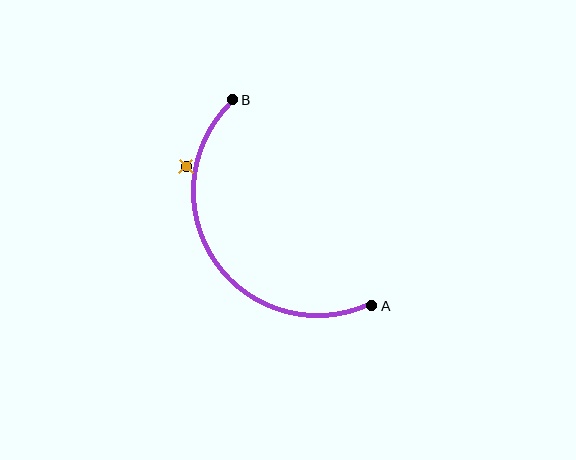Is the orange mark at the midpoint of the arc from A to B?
No — the orange mark does not lie on the arc at all. It sits slightly outside the curve.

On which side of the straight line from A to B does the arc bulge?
The arc bulges below and to the left of the straight line connecting A and B.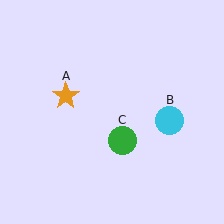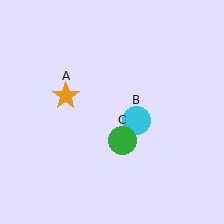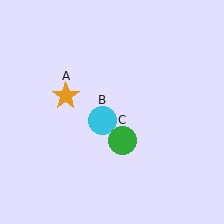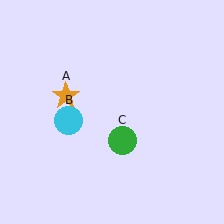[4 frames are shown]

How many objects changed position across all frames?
1 object changed position: cyan circle (object B).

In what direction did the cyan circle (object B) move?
The cyan circle (object B) moved left.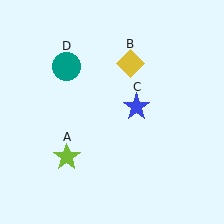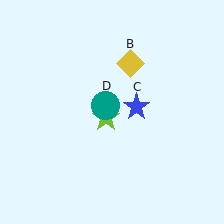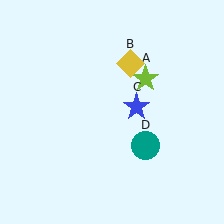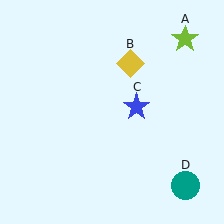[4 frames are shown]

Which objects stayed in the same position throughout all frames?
Yellow diamond (object B) and blue star (object C) remained stationary.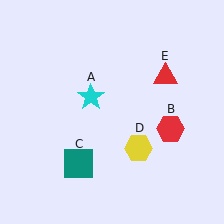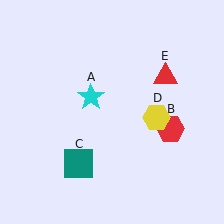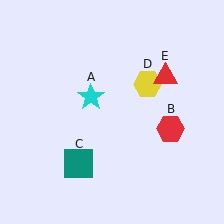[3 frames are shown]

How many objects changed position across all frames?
1 object changed position: yellow hexagon (object D).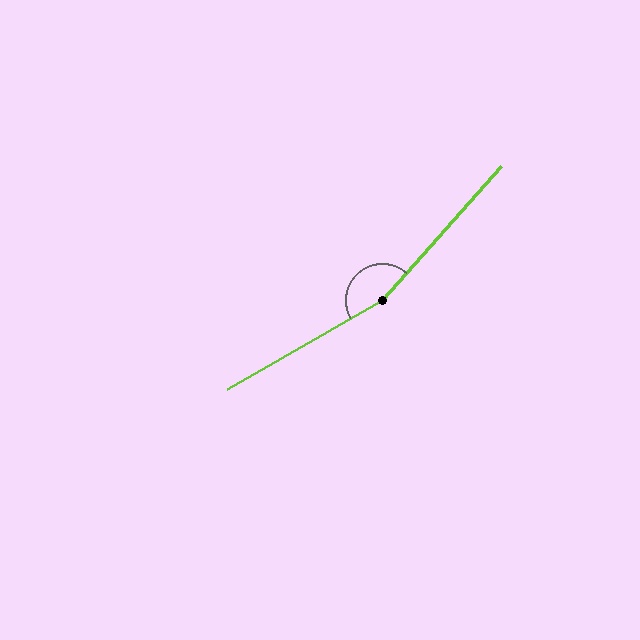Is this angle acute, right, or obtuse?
It is obtuse.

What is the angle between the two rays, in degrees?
Approximately 161 degrees.